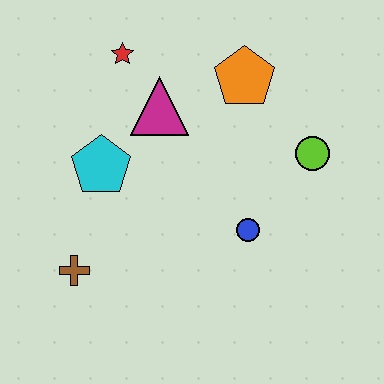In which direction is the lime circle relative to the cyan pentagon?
The lime circle is to the right of the cyan pentagon.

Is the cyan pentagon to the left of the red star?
Yes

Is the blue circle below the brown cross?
No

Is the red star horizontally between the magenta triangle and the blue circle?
No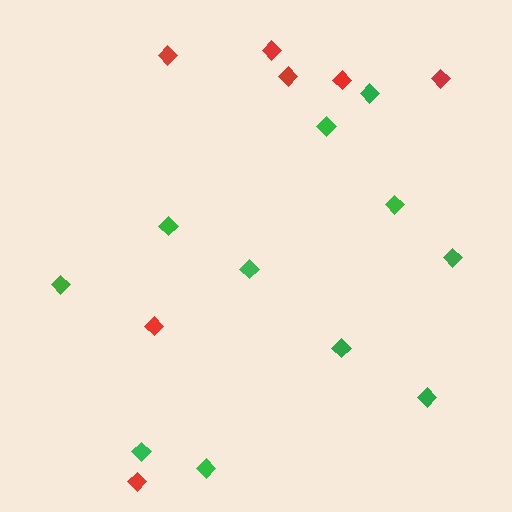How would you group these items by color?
There are 2 groups: one group of green diamonds (11) and one group of red diamonds (7).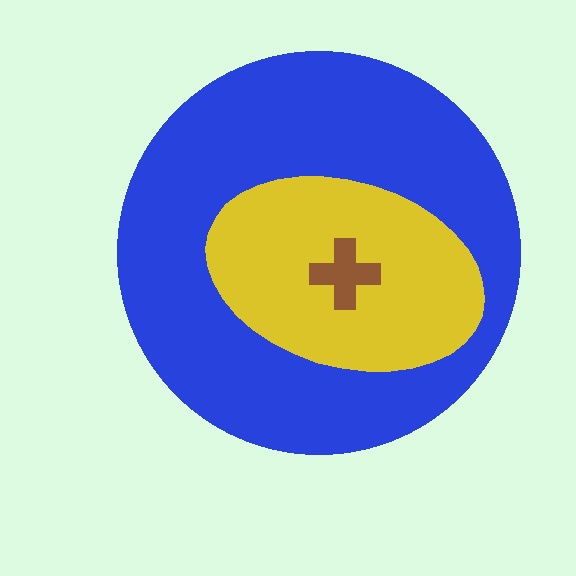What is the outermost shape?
The blue circle.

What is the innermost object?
The brown cross.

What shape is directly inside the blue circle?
The yellow ellipse.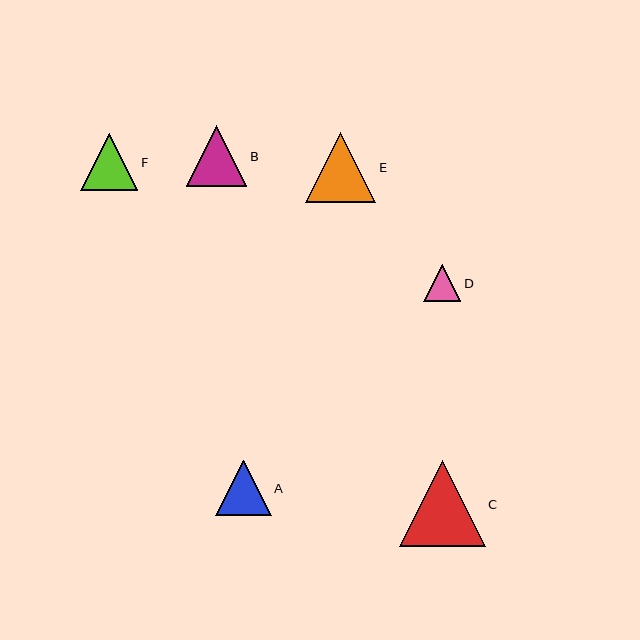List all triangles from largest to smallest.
From largest to smallest: C, E, B, F, A, D.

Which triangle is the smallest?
Triangle D is the smallest with a size of approximately 37 pixels.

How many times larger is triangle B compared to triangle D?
Triangle B is approximately 1.6 times the size of triangle D.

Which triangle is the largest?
Triangle C is the largest with a size of approximately 85 pixels.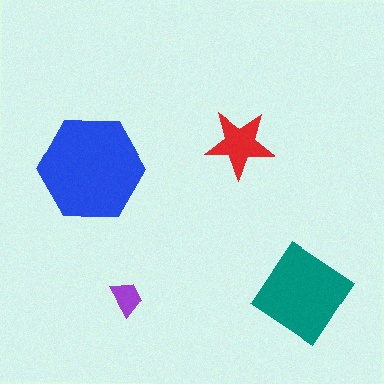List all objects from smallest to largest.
The purple trapezoid, the red star, the teal diamond, the blue hexagon.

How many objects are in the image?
There are 4 objects in the image.